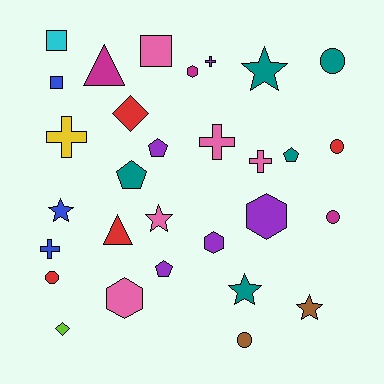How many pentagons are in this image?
There are 4 pentagons.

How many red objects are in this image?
There are 4 red objects.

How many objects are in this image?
There are 30 objects.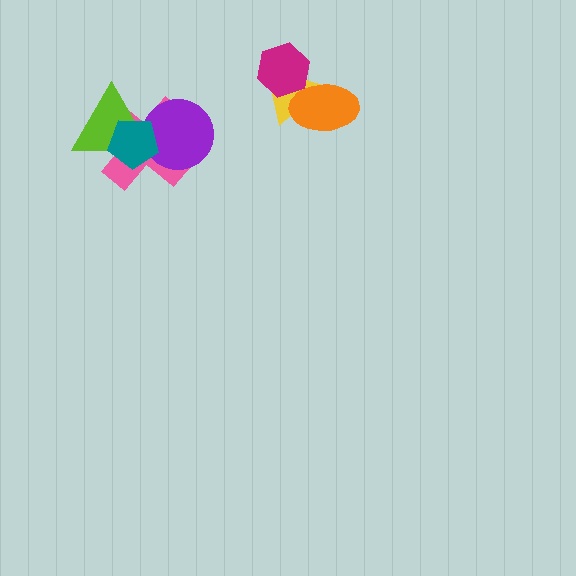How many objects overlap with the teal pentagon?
3 objects overlap with the teal pentagon.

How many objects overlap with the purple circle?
3 objects overlap with the purple circle.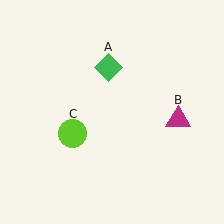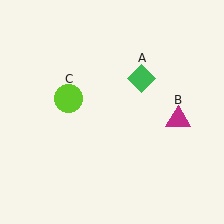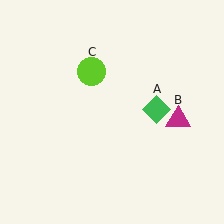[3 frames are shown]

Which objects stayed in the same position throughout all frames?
Magenta triangle (object B) remained stationary.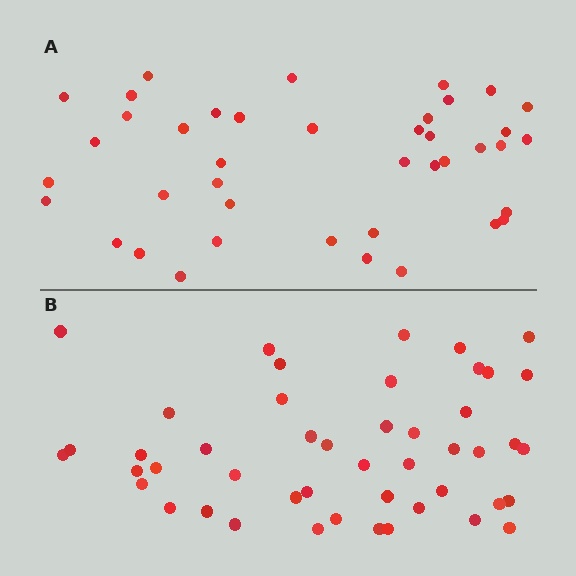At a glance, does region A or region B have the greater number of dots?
Region B (the bottom region) has more dots.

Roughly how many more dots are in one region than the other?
Region B has about 6 more dots than region A.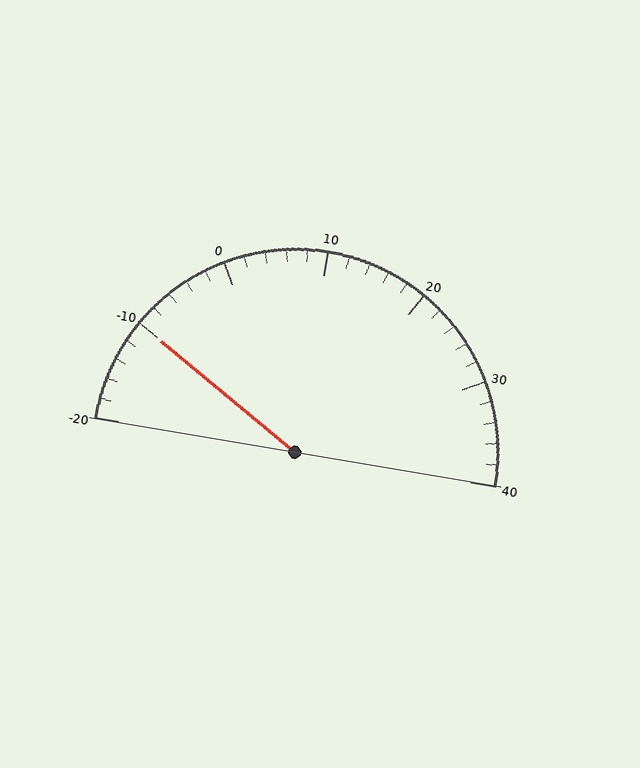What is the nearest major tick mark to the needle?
The nearest major tick mark is -10.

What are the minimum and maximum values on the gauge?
The gauge ranges from -20 to 40.